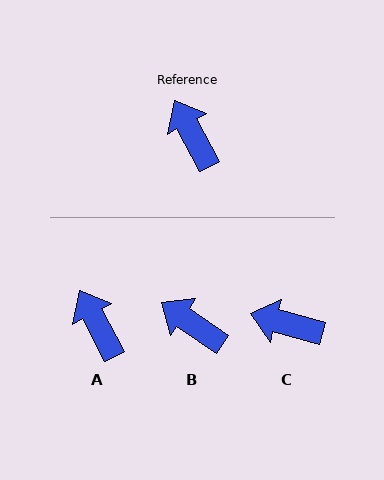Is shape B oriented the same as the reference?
No, it is off by about 28 degrees.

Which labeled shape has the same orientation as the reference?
A.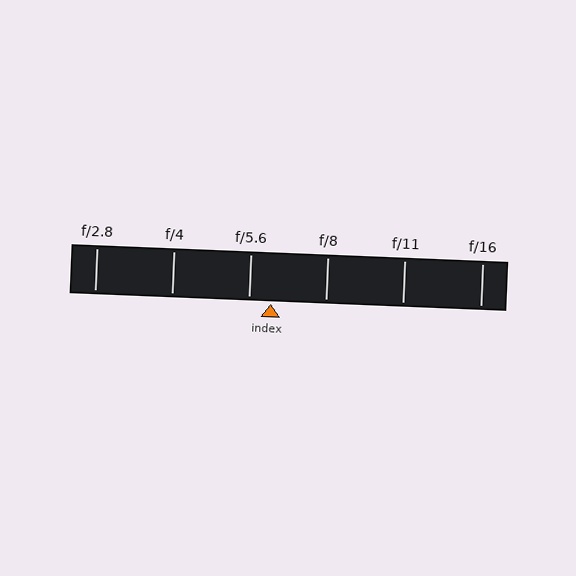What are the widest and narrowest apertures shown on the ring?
The widest aperture shown is f/2.8 and the narrowest is f/16.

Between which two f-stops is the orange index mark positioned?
The index mark is between f/5.6 and f/8.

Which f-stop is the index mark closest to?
The index mark is closest to f/5.6.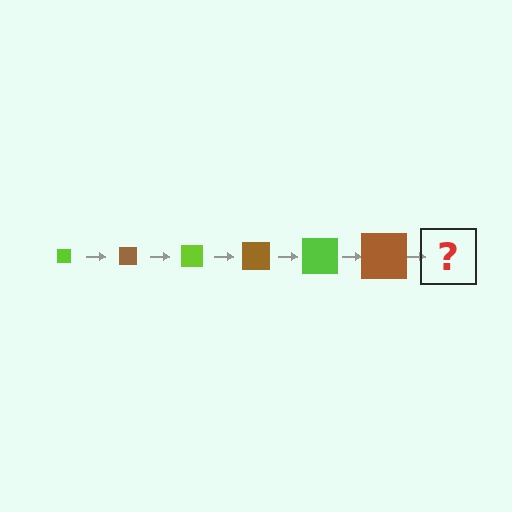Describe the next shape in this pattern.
It should be a lime square, larger than the previous one.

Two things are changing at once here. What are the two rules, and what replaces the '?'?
The two rules are that the square grows larger each step and the color cycles through lime and brown. The '?' should be a lime square, larger than the previous one.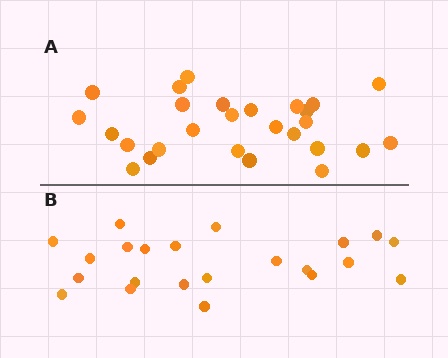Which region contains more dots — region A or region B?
Region A (the top region) has more dots.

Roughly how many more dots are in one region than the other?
Region A has about 5 more dots than region B.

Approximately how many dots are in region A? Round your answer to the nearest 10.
About 30 dots. (The exact count is 27, which rounds to 30.)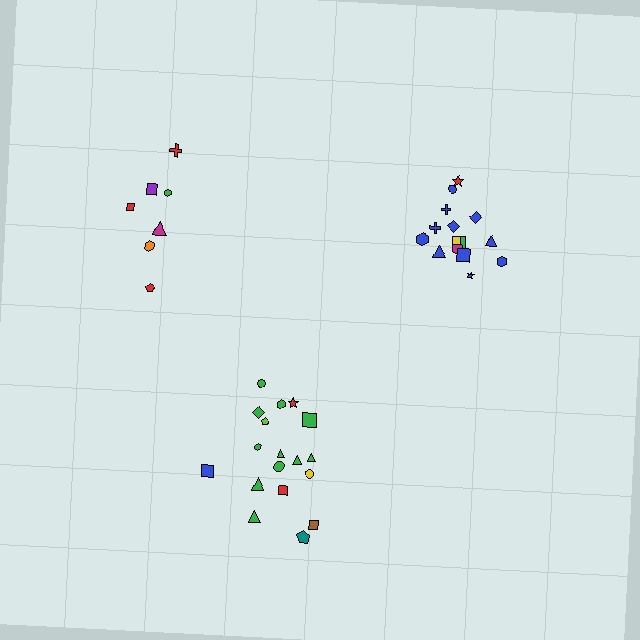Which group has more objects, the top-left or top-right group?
The top-right group.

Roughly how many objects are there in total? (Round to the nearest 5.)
Roughly 40 objects in total.